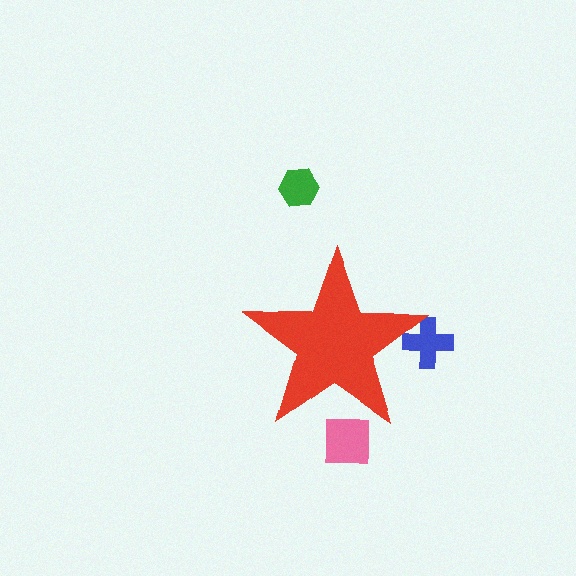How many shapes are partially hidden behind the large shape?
2 shapes are partially hidden.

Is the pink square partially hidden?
Yes, the pink square is partially hidden behind the red star.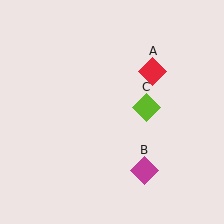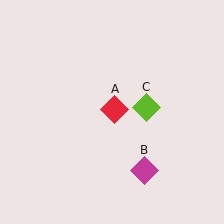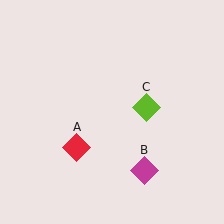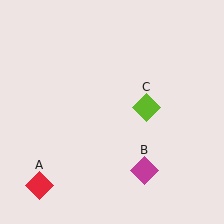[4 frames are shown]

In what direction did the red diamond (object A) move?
The red diamond (object A) moved down and to the left.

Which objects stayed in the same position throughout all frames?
Magenta diamond (object B) and lime diamond (object C) remained stationary.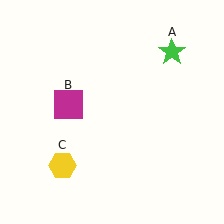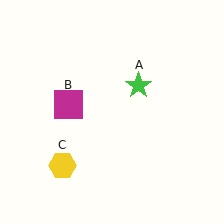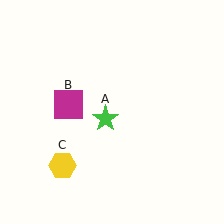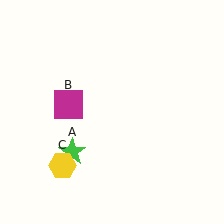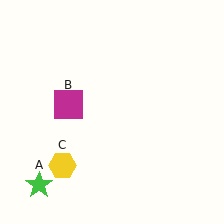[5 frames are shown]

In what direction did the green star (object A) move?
The green star (object A) moved down and to the left.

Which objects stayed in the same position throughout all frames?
Magenta square (object B) and yellow hexagon (object C) remained stationary.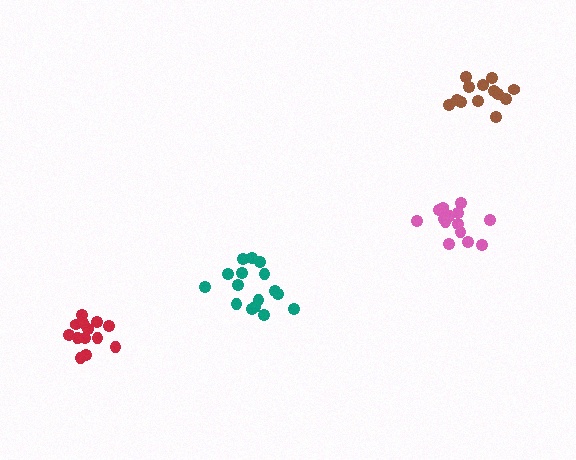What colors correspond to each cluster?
The clusters are colored: brown, teal, pink, red.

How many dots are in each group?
Group 1: 13 dots, Group 2: 16 dots, Group 3: 14 dots, Group 4: 13 dots (56 total).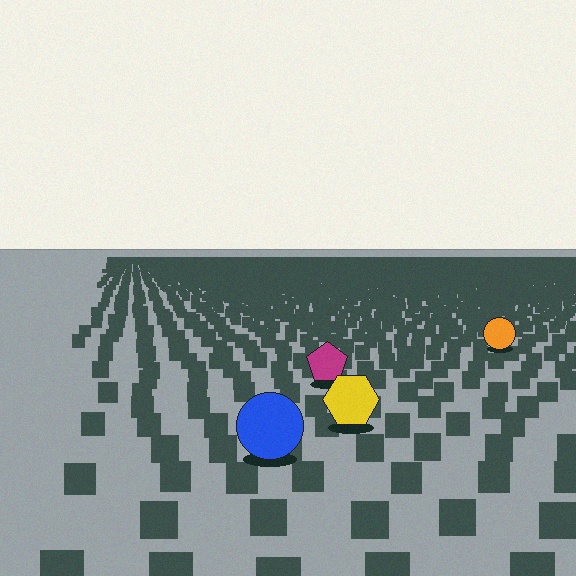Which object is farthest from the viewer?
The orange circle is farthest from the viewer. It appears smaller and the ground texture around it is denser.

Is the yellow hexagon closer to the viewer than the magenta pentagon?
Yes. The yellow hexagon is closer — you can tell from the texture gradient: the ground texture is coarser near it.